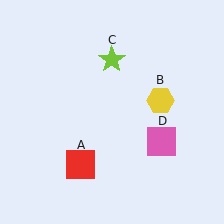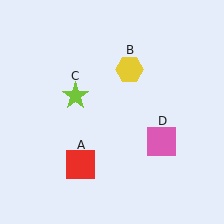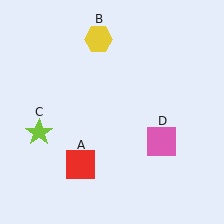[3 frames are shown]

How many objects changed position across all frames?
2 objects changed position: yellow hexagon (object B), lime star (object C).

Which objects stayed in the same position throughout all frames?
Red square (object A) and pink square (object D) remained stationary.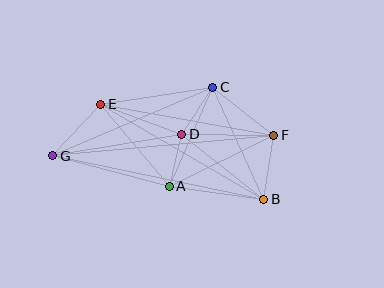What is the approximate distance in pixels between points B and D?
The distance between B and D is approximately 104 pixels.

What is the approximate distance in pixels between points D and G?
The distance between D and G is approximately 131 pixels.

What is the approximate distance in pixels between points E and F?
The distance between E and F is approximately 176 pixels.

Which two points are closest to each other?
Points A and D are closest to each other.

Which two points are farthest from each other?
Points F and G are farthest from each other.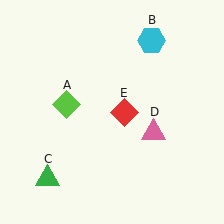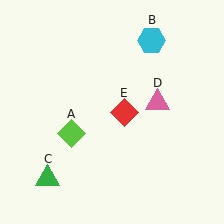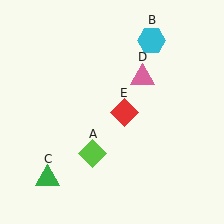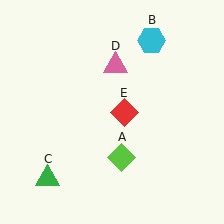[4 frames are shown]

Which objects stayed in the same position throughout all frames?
Cyan hexagon (object B) and green triangle (object C) and red diamond (object E) remained stationary.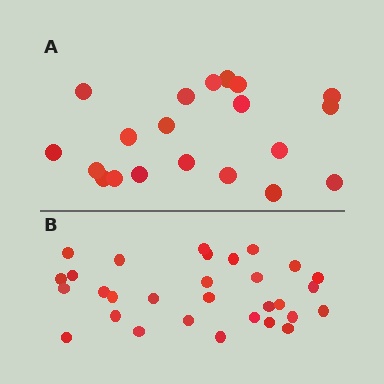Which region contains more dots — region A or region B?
Region B (the bottom region) has more dots.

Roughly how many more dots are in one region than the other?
Region B has roughly 10 or so more dots than region A.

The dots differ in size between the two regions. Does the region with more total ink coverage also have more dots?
No. Region A has more total ink coverage because its dots are larger, but region B actually contains more individual dots. Total area can be misleading — the number of items is what matters here.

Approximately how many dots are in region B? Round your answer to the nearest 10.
About 30 dots.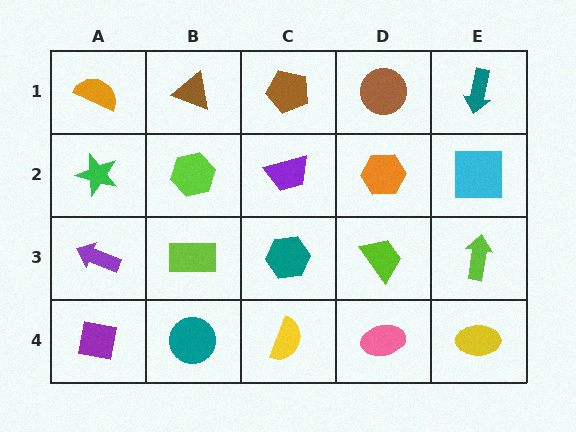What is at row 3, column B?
A lime rectangle.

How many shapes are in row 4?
5 shapes.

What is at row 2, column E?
A cyan square.